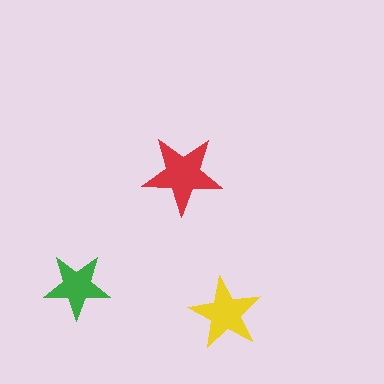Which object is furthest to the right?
The yellow star is rightmost.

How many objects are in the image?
There are 3 objects in the image.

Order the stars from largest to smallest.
the red one, the yellow one, the green one.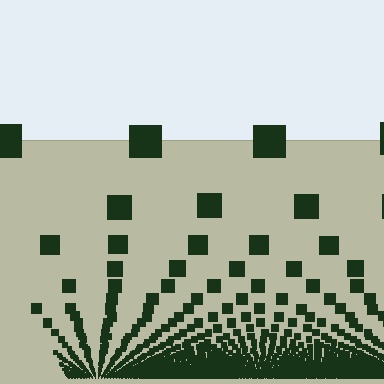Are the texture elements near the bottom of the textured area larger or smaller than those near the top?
Smaller. The gradient is inverted — elements near the bottom are smaller and denser.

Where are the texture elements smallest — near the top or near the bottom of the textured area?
Near the bottom.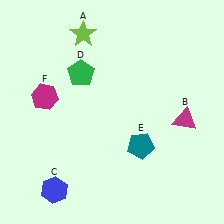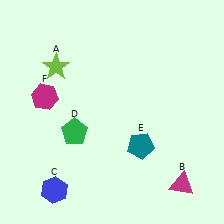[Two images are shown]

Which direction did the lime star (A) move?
The lime star (A) moved down.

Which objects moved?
The objects that moved are: the lime star (A), the magenta triangle (B), the green pentagon (D).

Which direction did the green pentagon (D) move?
The green pentagon (D) moved down.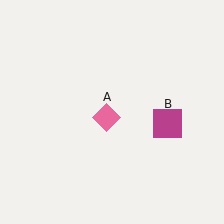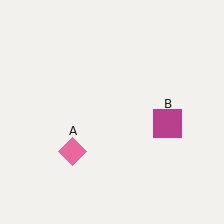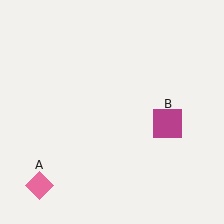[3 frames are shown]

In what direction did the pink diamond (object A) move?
The pink diamond (object A) moved down and to the left.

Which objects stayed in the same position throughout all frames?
Magenta square (object B) remained stationary.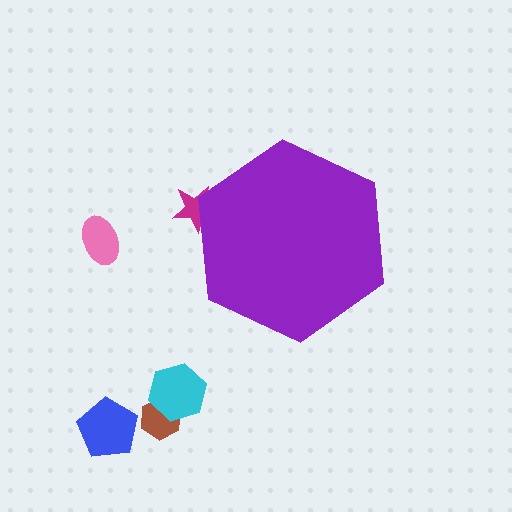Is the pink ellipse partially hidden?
No, the pink ellipse is fully visible.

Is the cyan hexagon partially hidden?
No, the cyan hexagon is fully visible.